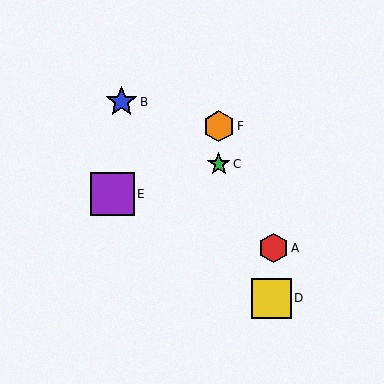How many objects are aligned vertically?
2 objects (C, F) are aligned vertically.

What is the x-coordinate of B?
Object B is at x≈121.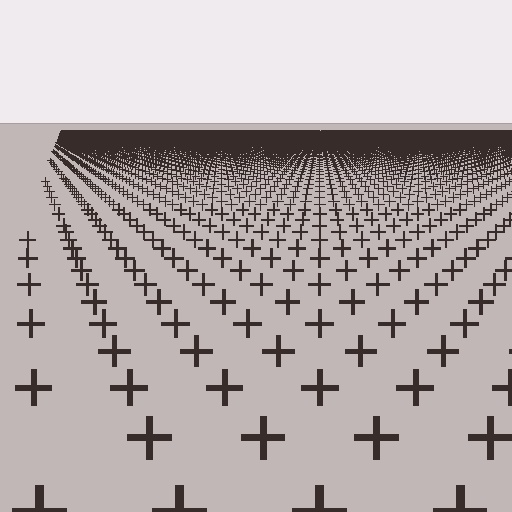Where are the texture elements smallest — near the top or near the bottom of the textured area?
Near the top.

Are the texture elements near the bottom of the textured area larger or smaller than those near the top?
Larger. Near the bottom, elements are closer to the viewer and appear at a bigger on-screen size.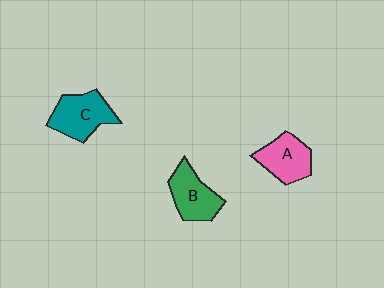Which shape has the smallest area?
Shape A (pink).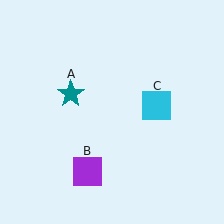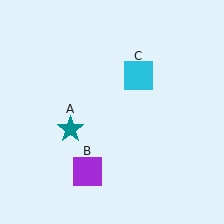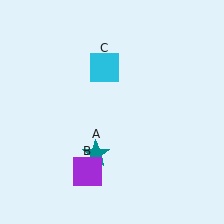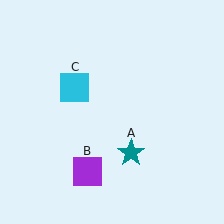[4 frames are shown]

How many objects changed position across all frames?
2 objects changed position: teal star (object A), cyan square (object C).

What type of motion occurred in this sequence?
The teal star (object A), cyan square (object C) rotated counterclockwise around the center of the scene.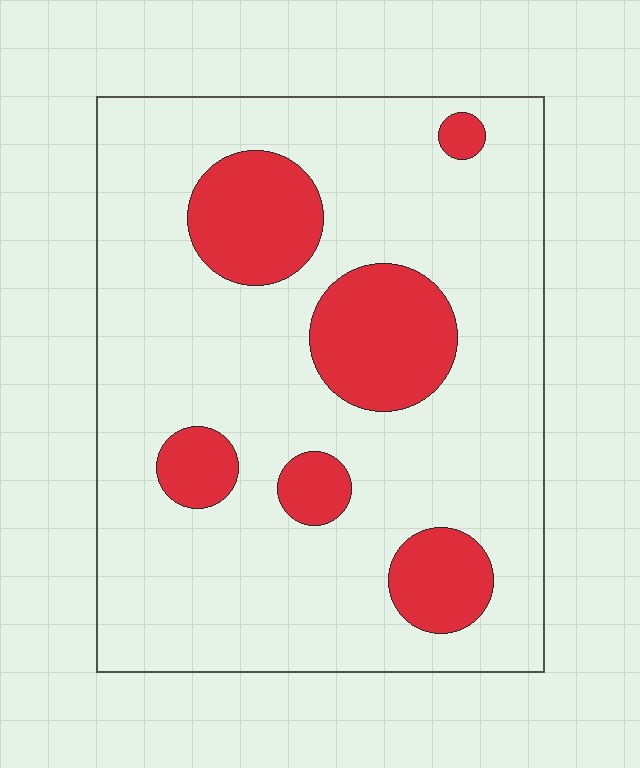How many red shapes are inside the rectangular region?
6.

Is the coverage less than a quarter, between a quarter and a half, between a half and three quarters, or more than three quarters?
Less than a quarter.